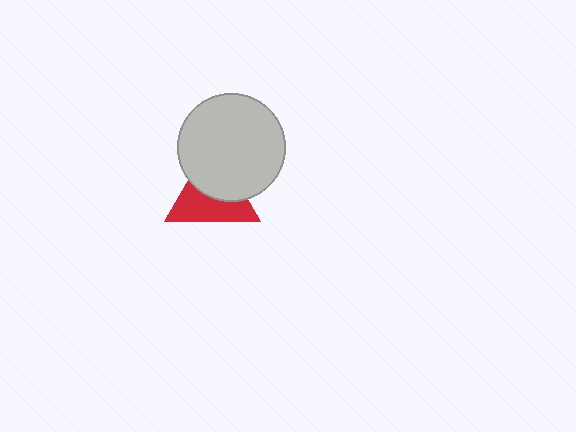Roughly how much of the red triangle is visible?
About half of it is visible (roughly 52%).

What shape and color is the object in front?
The object in front is a light gray circle.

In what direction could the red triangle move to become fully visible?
The red triangle could move down. That would shift it out from behind the light gray circle entirely.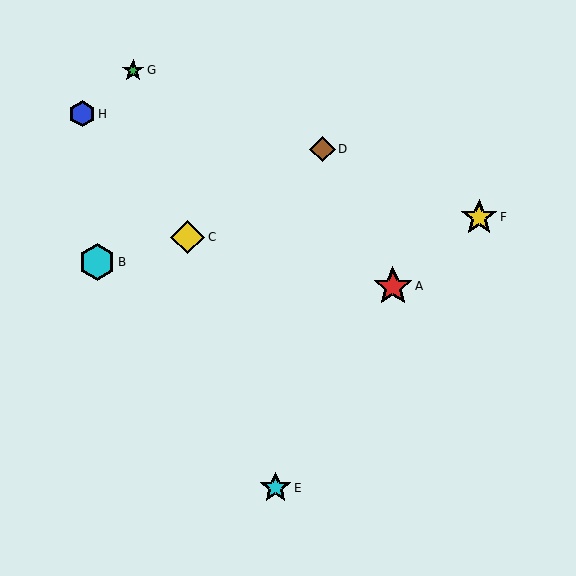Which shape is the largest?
The red star (labeled A) is the largest.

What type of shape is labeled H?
Shape H is a blue hexagon.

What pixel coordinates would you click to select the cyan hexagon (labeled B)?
Click at (97, 262) to select the cyan hexagon B.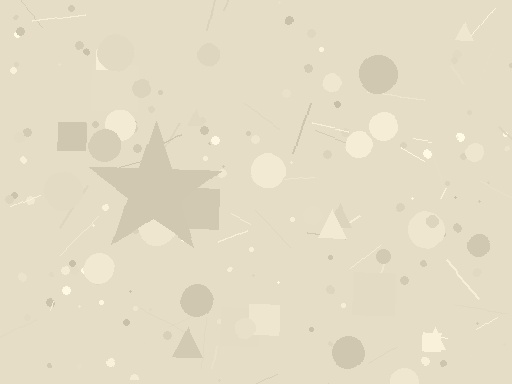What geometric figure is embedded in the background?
A star is embedded in the background.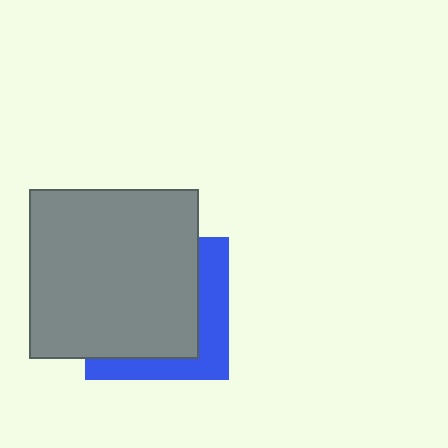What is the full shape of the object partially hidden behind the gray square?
The partially hidden object is a blue square.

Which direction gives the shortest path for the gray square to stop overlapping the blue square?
Moving toward the upper-left gives the shortest separation.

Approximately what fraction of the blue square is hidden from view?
Roughly 68% of the blue square is hidden behind the gray square.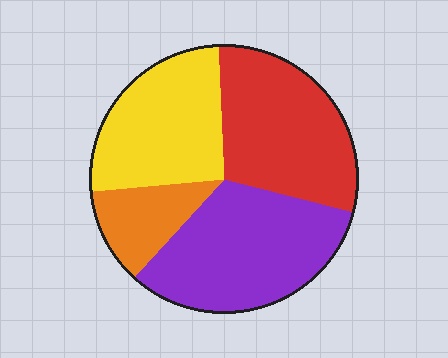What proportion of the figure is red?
Red covers 30% of the figure.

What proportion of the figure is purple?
Purple covers 33% of the figure.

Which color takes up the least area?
Orange, at roughly 10%.